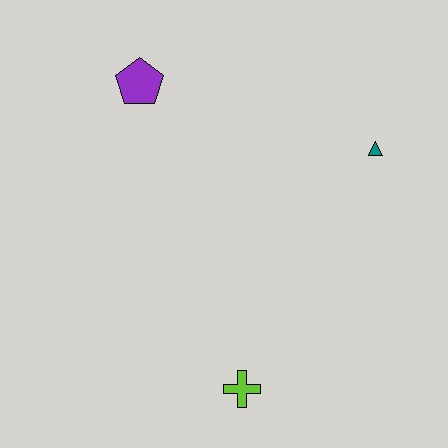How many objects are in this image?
There are 3 objects.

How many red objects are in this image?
There are no red objects.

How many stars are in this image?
There are no stars.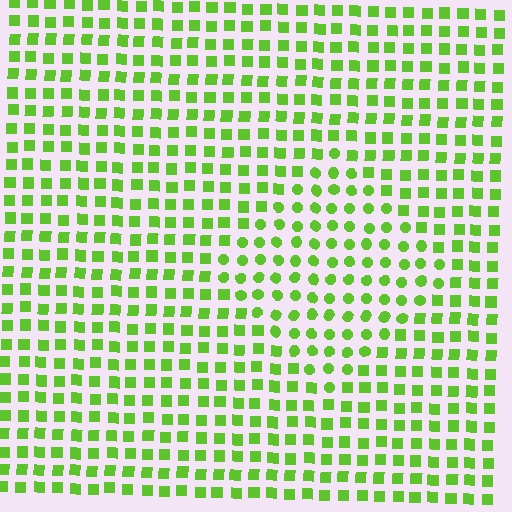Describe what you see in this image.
The image is filled with small lime elements arranged in a uniform grid. A diamond-shaped region contains circles, while the surrounding area contains squares. The boundary is defined purely by the change in element shape.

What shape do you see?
I see a diamond.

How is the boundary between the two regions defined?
The boundary is defined by a change in element shape: circles inside vs. squares outside. All elements share the same color and spacing.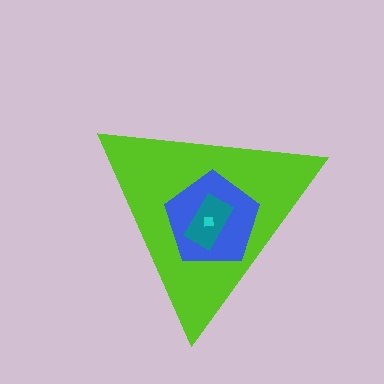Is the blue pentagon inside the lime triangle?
Yes.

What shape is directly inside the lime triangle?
The blue pentagon.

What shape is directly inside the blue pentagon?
The teal rectangle.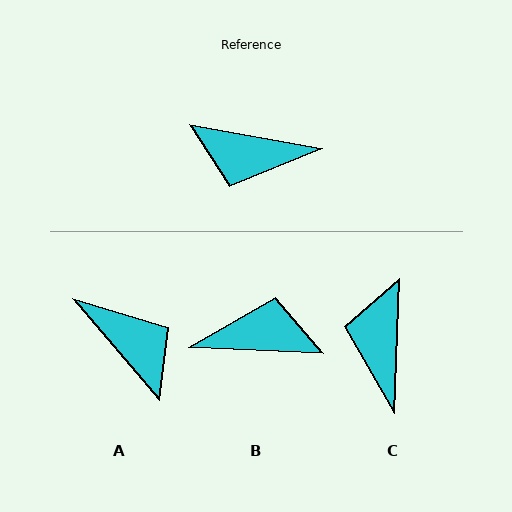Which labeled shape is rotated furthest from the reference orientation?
B, about 172 degrees away.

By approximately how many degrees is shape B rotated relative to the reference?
Approximately 172 degrees clockwise.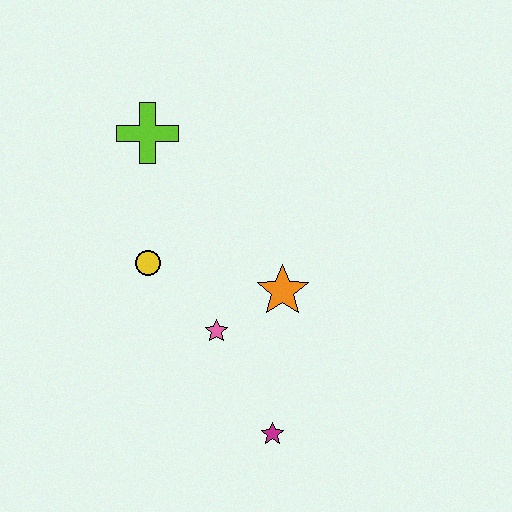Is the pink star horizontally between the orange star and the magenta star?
No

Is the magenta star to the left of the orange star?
Yes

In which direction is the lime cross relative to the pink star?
The lime cross is above the pink star.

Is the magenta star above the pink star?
No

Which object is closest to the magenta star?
The pink star is closest to the magenta star.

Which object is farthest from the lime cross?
The magenta star is farthest from the lime cross.